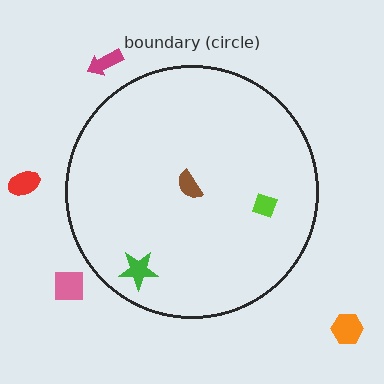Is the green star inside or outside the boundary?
Inside.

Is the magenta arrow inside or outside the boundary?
Outside.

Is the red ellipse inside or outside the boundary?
Outside.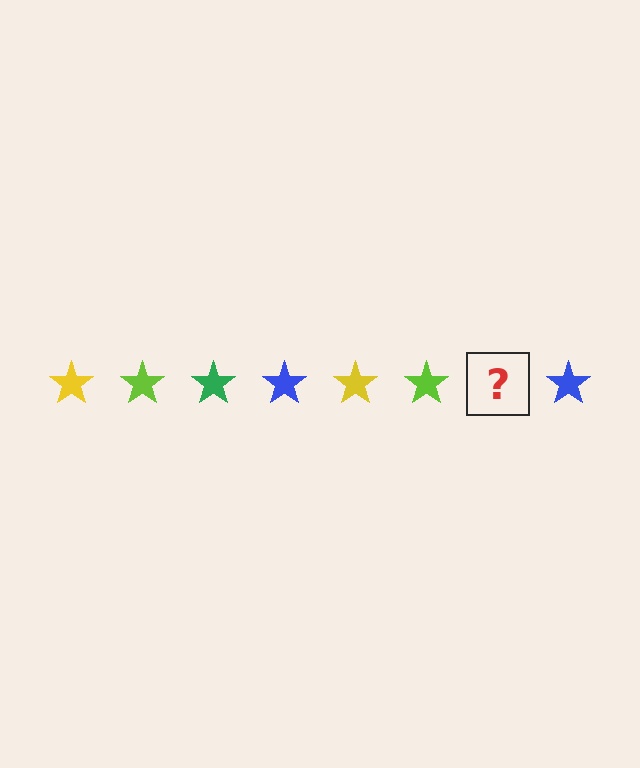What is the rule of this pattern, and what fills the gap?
The rule is that the pattern cycles through yellow, lime, green, blue stars. The gap should be filled with a green star.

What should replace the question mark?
The question mark should be replaced with a green star.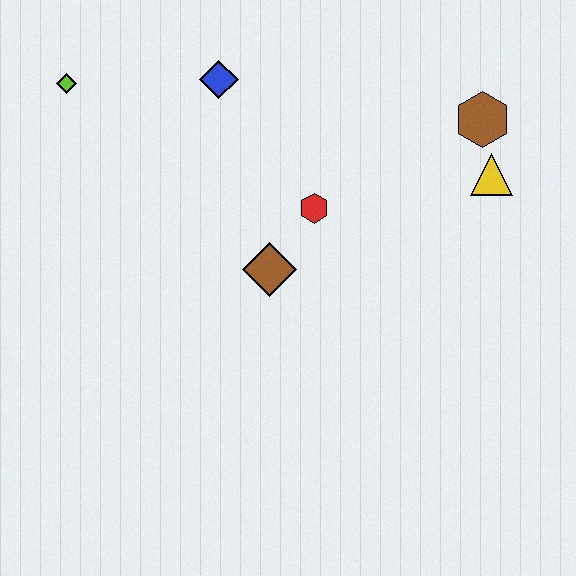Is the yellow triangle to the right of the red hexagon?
Yes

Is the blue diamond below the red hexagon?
No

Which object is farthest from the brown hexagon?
The lime diamond is farthest from the brown hexagon.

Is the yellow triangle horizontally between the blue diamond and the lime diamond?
No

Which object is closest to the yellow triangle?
The brown hexagon is closest to the yellow triangle.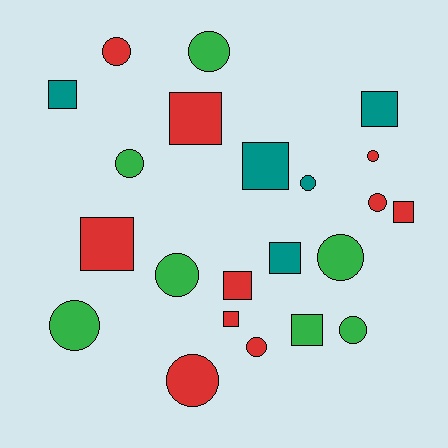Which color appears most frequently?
Red, with 10 objects.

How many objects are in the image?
There are 22 objects.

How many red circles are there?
There are 5 red circles.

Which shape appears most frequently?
Circle, with 12 objects.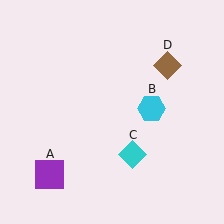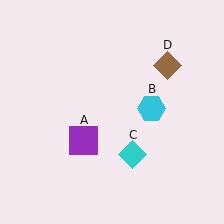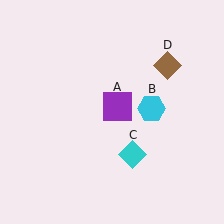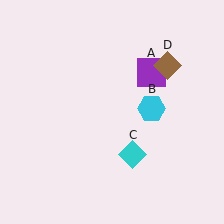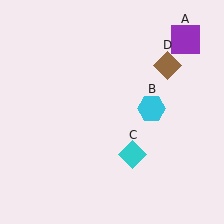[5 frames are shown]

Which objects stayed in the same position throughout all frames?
Cyan hexagon (object B) and cyan diamond (object C) and brown diamond (object D) remained stationary.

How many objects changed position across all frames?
1 object changed position: purple square (object A).